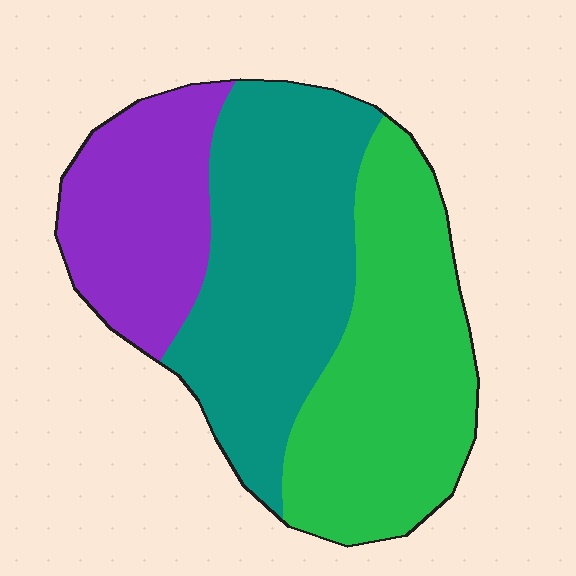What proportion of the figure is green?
Green takes up about three eighths (3/8) of the figure.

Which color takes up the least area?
Purple, at roughly 25%.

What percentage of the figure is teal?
Teal covers about 40% of the figure.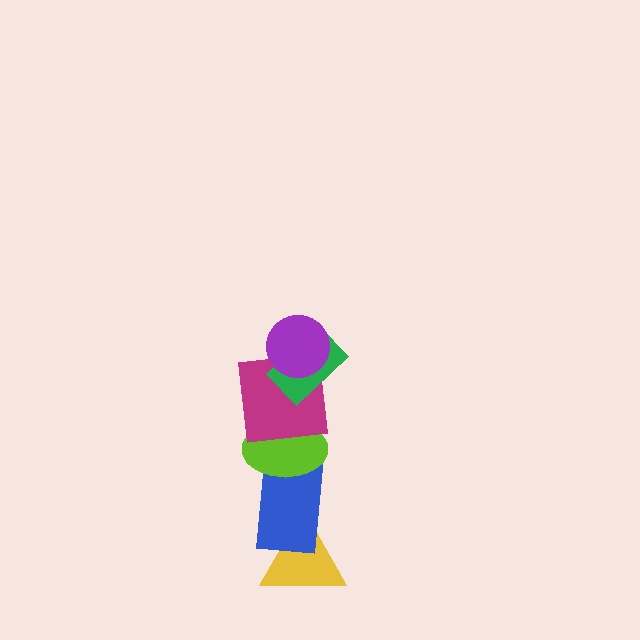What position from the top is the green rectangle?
The green rectangle is 2nd from the top.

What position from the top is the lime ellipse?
The lime ellipse is 4th from the top.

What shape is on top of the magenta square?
The green rectangle is on top of the magenta square.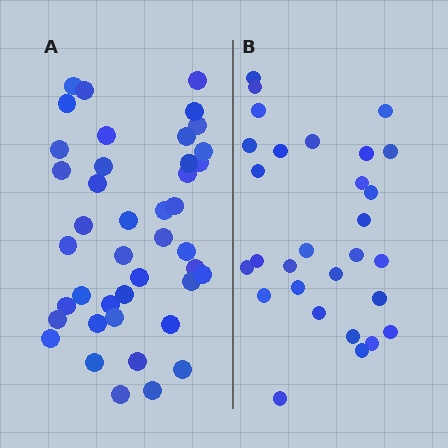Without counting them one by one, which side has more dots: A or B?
Region A (the left region) has more dots.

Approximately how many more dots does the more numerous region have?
Region A has approximately 15 more dots than region B.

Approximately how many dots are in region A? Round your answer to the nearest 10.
About 40 dots. (The exact count is 42, which rounds to 40.)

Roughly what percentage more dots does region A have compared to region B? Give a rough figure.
About 45% more.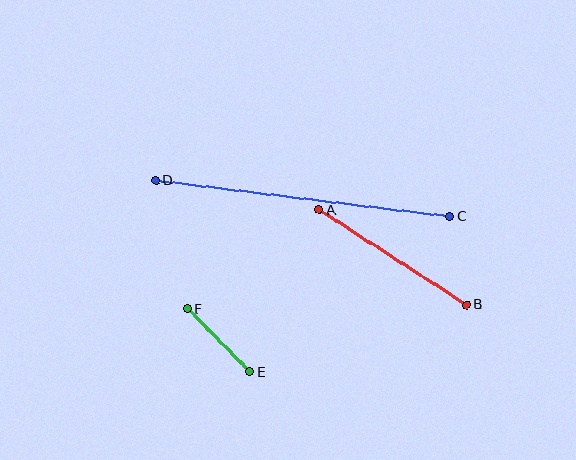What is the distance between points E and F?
The distance is approximately 89 pixels.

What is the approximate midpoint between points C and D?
The midpoint is at approximately (302, 198) pixels.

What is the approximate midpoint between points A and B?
The midpoint is at approximately (393, 257) pixels.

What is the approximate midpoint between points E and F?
The midpoint is at approximately (219, 341) pixels.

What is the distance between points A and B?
The distance is approximately 176 pixels.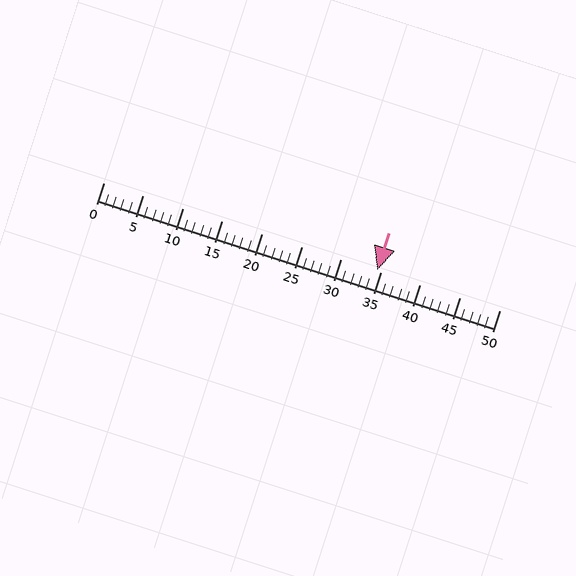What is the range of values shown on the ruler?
The ruler shows values from 0 to 50.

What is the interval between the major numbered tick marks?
The major tick marks are spaced 5 units apart.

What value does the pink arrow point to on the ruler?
The pink arrow points to approximately 35.